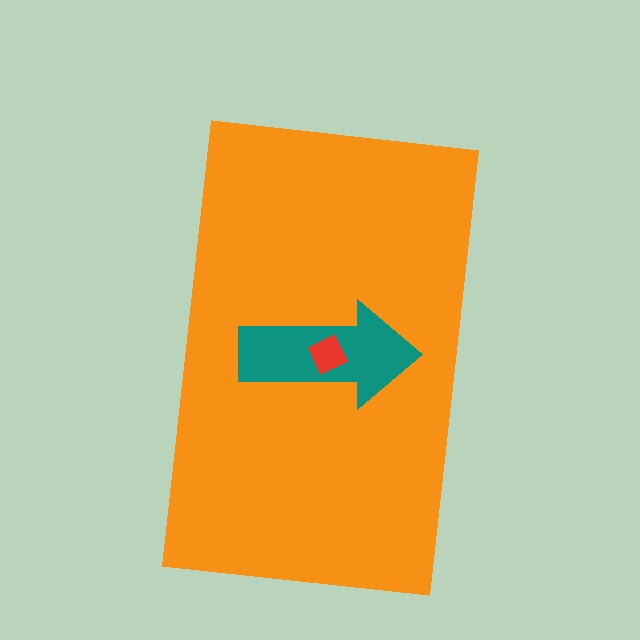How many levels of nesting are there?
3.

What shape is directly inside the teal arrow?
The red diamond.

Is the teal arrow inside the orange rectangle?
Yes.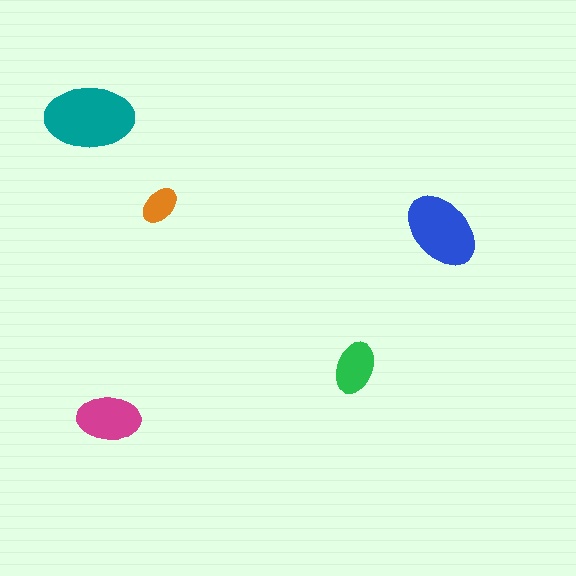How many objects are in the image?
There are 5 objects in the image.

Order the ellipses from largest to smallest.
the teal one, the blue one, the magenta one, the green one, the orange one.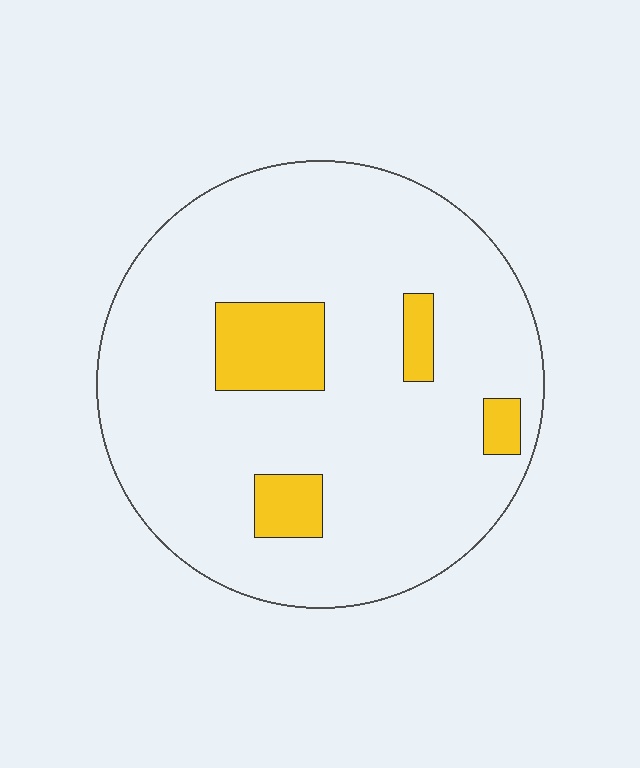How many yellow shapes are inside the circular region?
4.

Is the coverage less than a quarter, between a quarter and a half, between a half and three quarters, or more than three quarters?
Less than a quarter.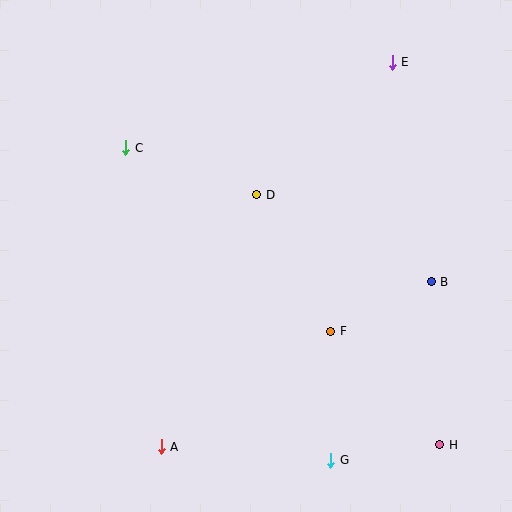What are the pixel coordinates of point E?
Point E is at (392, 62).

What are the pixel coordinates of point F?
Point F is at (331, 331).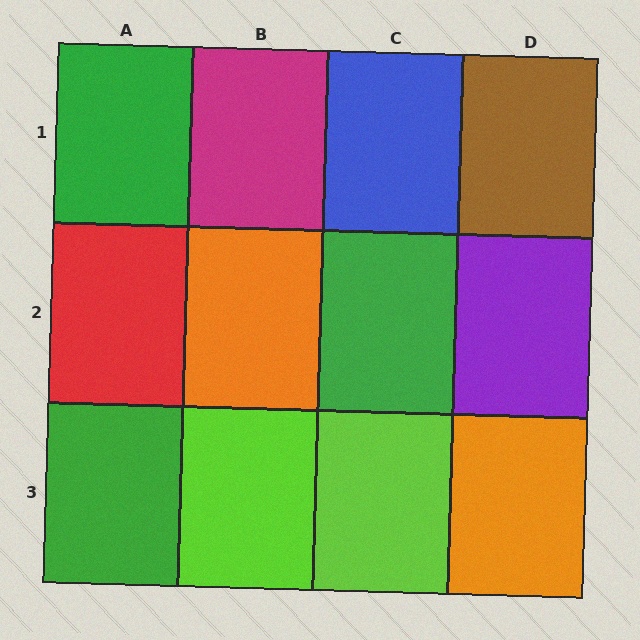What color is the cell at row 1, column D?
Brown.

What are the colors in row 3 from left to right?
Green, lime, lime, orange.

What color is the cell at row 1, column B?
Magenta.